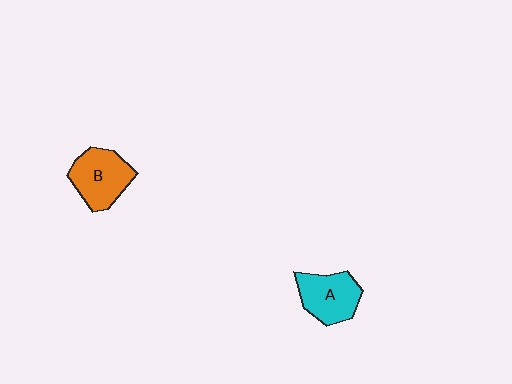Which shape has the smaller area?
Shape A (cyan).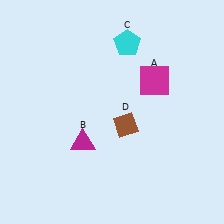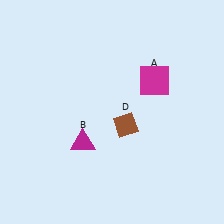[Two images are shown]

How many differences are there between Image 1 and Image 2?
There is 1 difference between the two images.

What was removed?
The cyan pentagon (C) was removed in Image 2.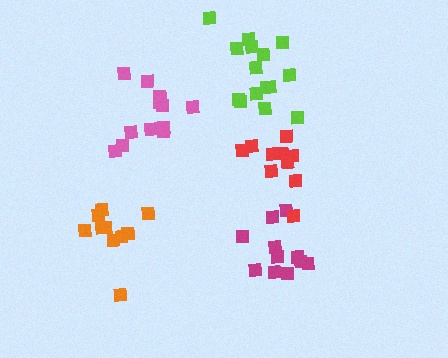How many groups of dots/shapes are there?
There are 5 groups.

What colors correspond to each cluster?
The clusters are colored: magenta, pink, orange, lime, red.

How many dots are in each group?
Group 1: 11 dots, Group 2: 13 dots, Group 3: 10 dots, Group 4: 15 dots, Group 5: 10 dots (59 total).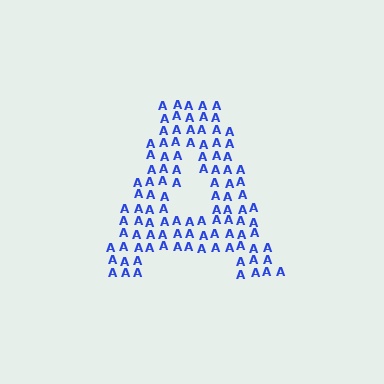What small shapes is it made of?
It is made of small letter A's.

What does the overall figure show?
The overall figure shows the letter A.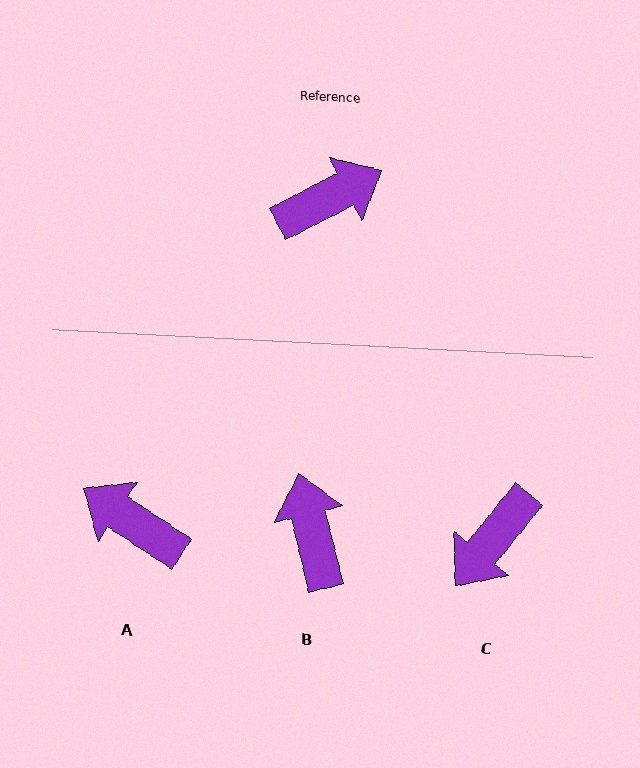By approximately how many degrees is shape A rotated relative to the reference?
Approximately 119 degrees counter-clockwise.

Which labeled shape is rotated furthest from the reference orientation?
C, about 156 degrees away.